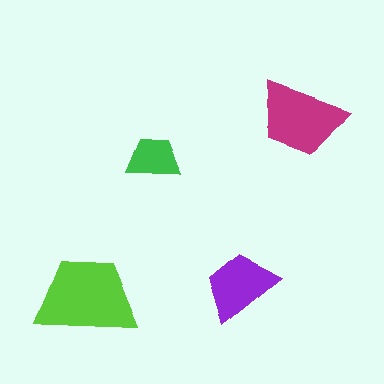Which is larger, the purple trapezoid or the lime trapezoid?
The lime one.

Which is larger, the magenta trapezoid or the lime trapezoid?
The lime one.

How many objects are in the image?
There are 4 objects in the image.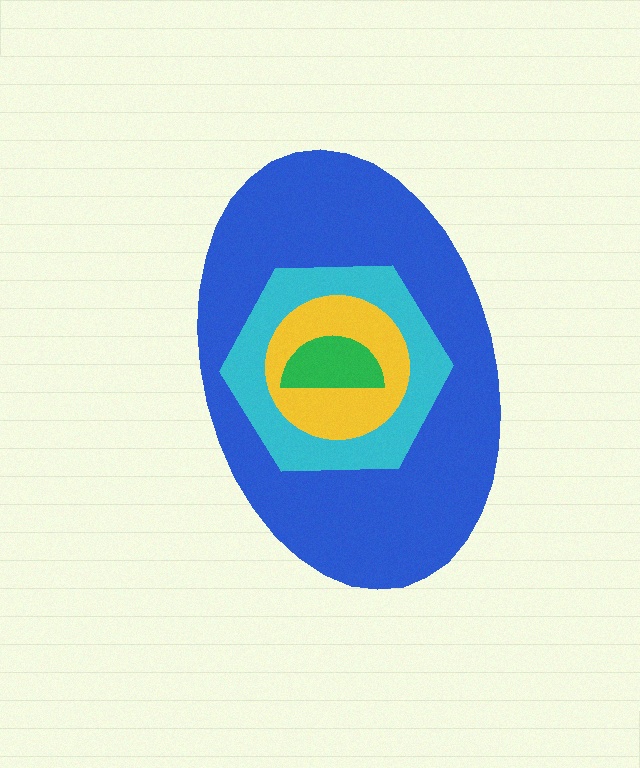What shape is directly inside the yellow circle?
The green semicircle.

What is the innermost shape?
The green semicircle.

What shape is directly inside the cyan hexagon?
The yellow circle.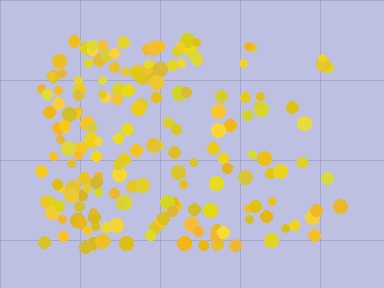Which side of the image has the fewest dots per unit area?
The right.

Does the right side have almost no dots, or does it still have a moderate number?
Still a moderate number, just noticeably fewer than the left.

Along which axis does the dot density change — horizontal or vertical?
Horizontal.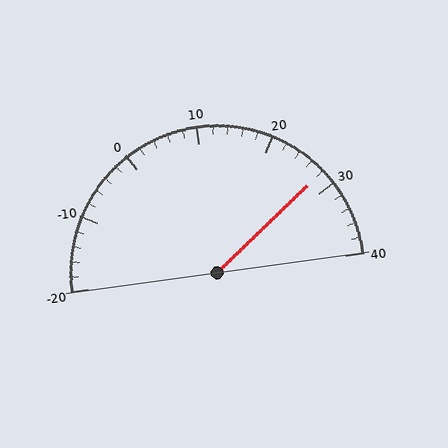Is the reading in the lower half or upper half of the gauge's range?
The reading is in the upper half of the range (-20 to 40).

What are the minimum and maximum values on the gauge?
The gauge ranges from -20 to 40.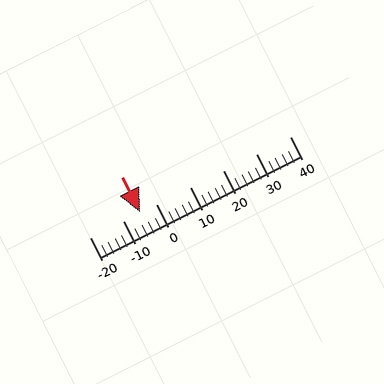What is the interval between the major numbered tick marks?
The major tick marks are spaced 10 units apart.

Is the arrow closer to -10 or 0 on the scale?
The arrow is closer to 0.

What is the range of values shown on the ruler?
The ruler shows values from -20 to 40.